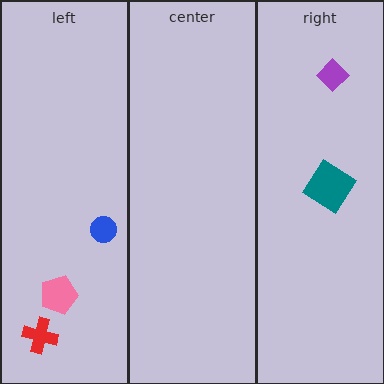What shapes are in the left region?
The pink pentagon, the red cross, the blue circle.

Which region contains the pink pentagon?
The left region.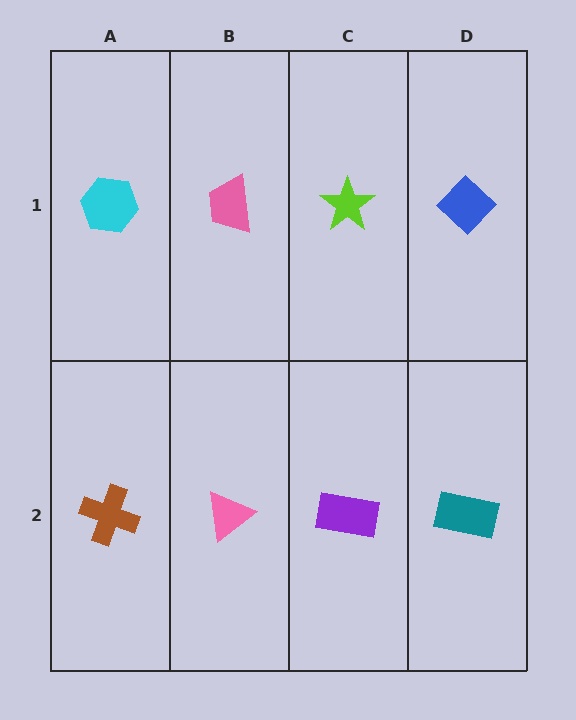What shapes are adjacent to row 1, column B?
A pink triangle (row 2, column B), a cyan hexagon (row 1, column A), a lime star (row 1, column C).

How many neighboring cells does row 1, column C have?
3.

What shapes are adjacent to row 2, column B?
A pink trapezoid (row 1, column B), a brown cross (row 2, column A), a purple rectangle (row 2, column C).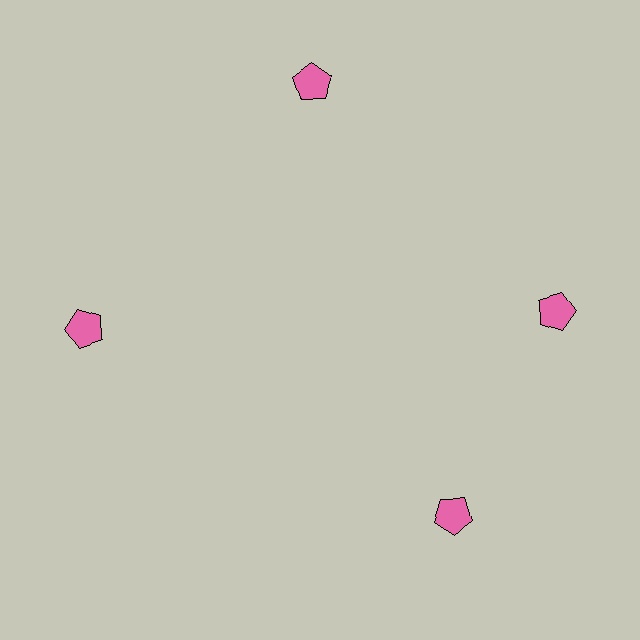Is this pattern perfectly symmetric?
No. The 4 pink pentagons are arranged in a ring, but one element near the 6 o'clock position is rotated out of alignment along the ring, breaking the 4-fold rotational symmetry.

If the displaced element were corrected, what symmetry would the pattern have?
It would have 4-fold rotational symmetry — the pattern would map onto itself every 90 degrees.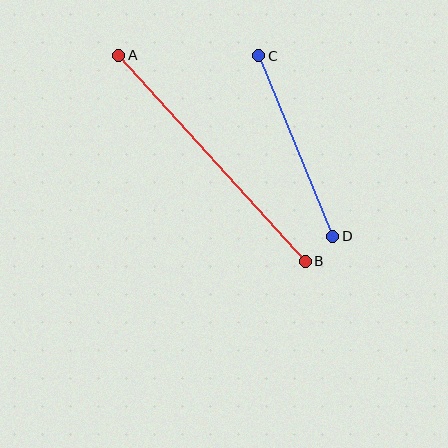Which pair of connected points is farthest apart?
Points A and B are farthest apart.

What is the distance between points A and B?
The distance is approximately 278 pixels.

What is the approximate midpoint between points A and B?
The midpoint is at approximately (212, 158) pixels.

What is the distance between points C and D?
The distance is approximately 195 pixels.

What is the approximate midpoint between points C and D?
The midpoint is at approximately (296, 146) pixels.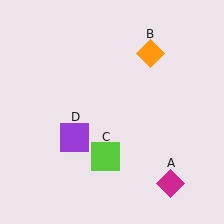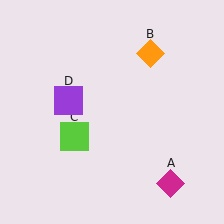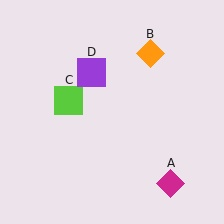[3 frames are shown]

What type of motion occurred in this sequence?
The lime square (object C), purple square (object D) rotated clockwise around the center of the scene.